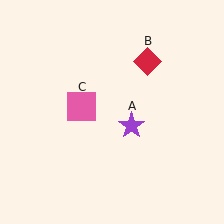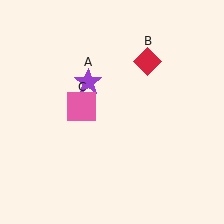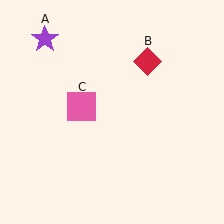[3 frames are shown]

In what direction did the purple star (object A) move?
The purple star (object A) moved up and to the left.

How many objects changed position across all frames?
1 object changed position: purple star (object A).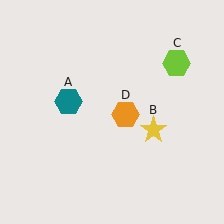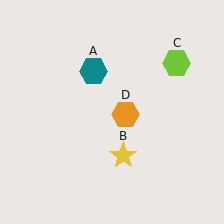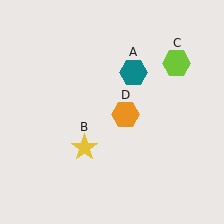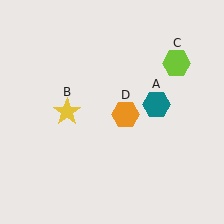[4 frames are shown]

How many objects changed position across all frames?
2 objects changed position: teal hexagon (object A), yellow star (object B).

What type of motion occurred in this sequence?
The teal hexagon (object A), yellow star (object B) rotated clockwise around the center of the scene.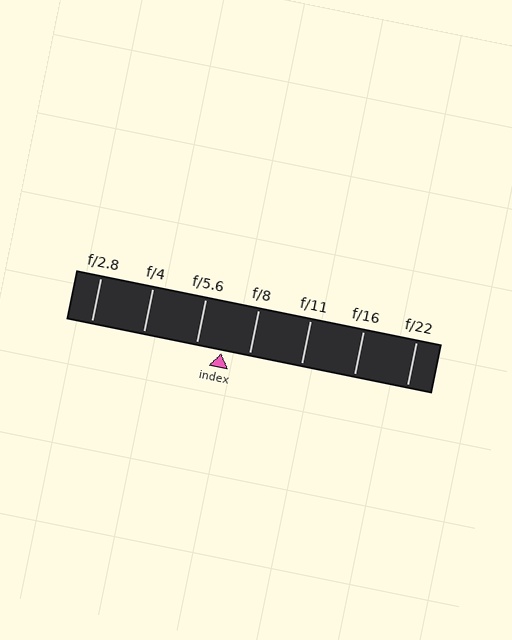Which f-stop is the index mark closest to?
The index mark is closest to f/5.6.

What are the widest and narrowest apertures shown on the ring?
The widest aperture shown is f/2.8 and the narrowest is f/22.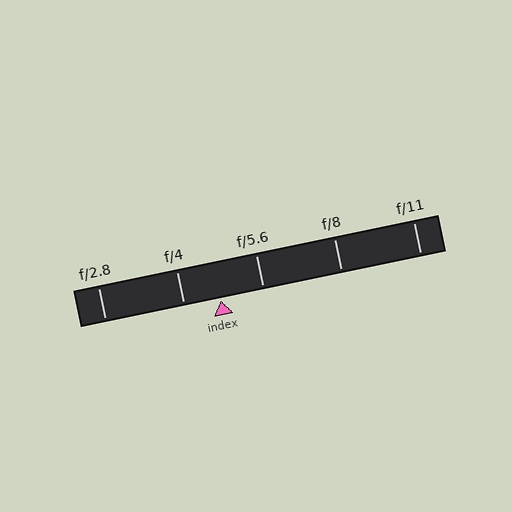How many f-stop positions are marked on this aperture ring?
There are 5 f-stop positions marked.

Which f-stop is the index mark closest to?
The index mark is closest to f/4.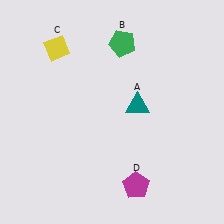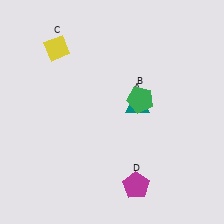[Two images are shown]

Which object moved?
The green pentagon (B) moved down.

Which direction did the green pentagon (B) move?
The green pentagon (B) moved down.